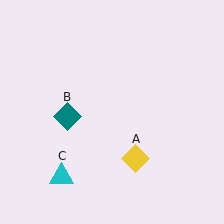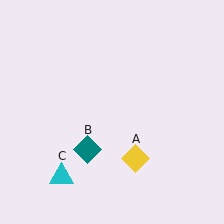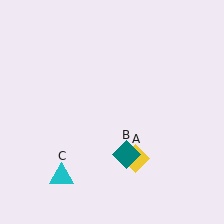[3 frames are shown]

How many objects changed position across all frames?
1 object changed position: teal diamond (object B).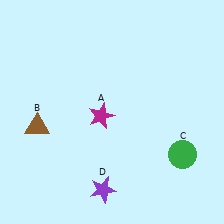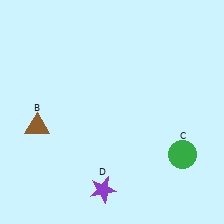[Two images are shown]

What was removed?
The magenta star (A) was removed in Image 2.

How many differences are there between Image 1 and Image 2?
There is 1 difference between the two images.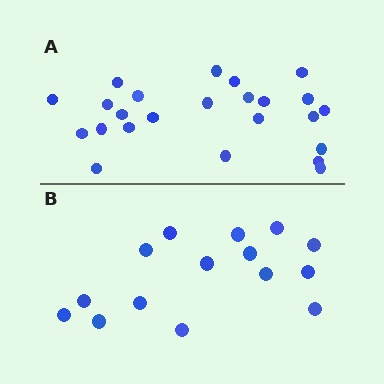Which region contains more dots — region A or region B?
Region A (the top region) has more dots.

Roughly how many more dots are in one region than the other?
Region A has roughly 8 or so more dots than region B.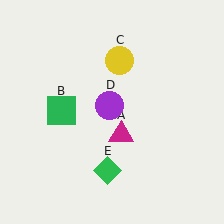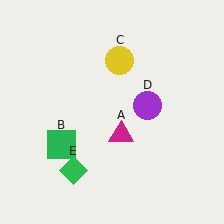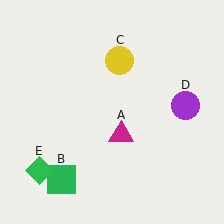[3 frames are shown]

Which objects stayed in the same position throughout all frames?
Magenta triangle (object A) and yellow circle (object C) remained stationary.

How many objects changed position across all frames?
3 objects changed position: green square (object B), purple circle (object D), green diamond (object E).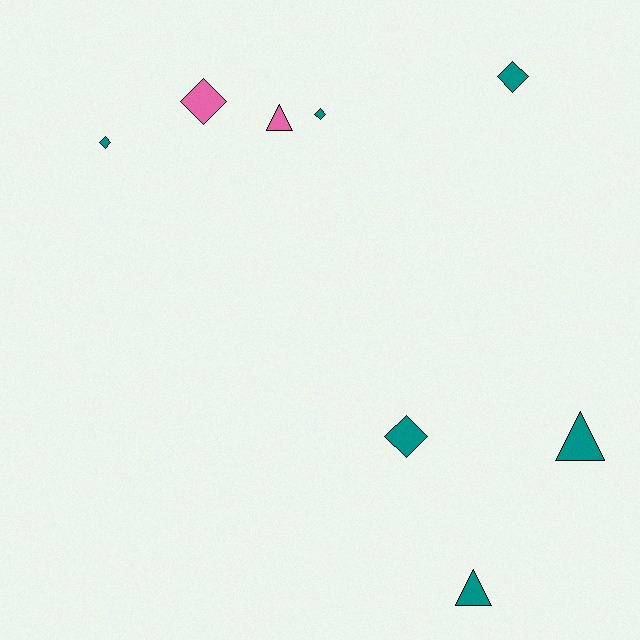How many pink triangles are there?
There is 1 pink triangle.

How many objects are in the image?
There are 8 objects.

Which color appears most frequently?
Teal, with 6 objects.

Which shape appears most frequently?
Diamond, with 5 objects.